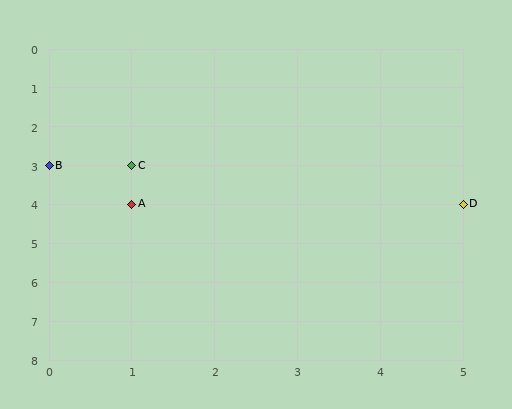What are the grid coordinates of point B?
Point B is at grid coordinates (0, 3).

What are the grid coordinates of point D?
Point D is at grid coordinates (5, 4).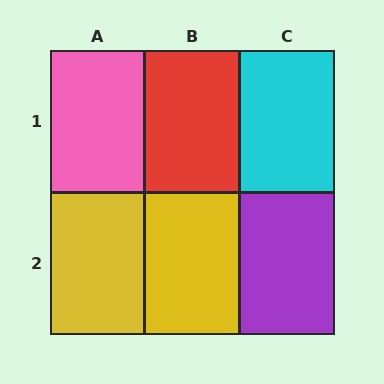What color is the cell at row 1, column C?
Cyan.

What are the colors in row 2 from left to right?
Yellow, yellow, purple.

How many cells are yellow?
2 cells are yellow.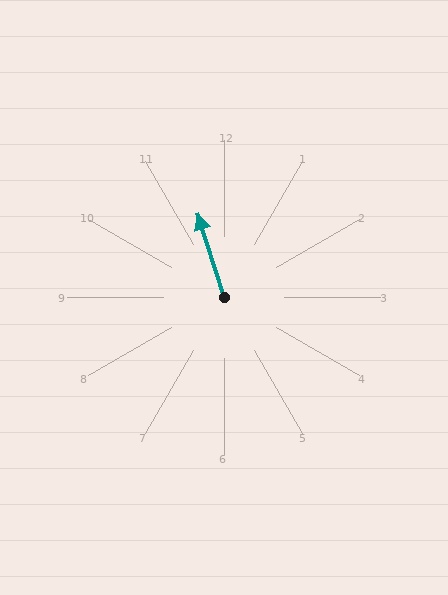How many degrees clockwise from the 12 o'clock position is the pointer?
Approximately 343 degrees.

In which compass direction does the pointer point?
North.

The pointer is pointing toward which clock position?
Roughly 11 o'clock.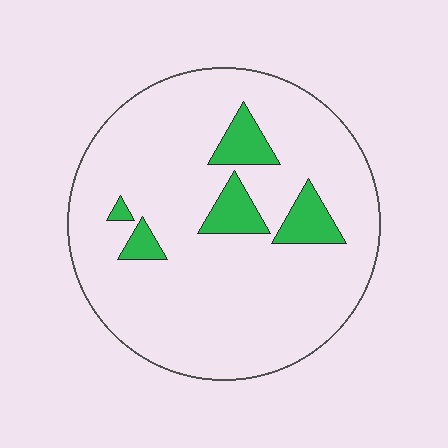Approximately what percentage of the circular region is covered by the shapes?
Approximately 10%.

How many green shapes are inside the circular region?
5.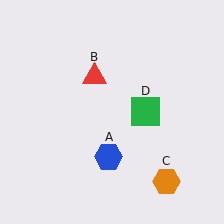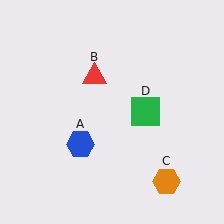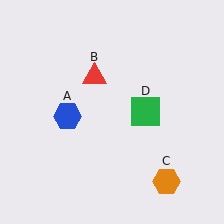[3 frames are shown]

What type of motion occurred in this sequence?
The blue hexagon (object A) rotated clockwise around the center of the scene.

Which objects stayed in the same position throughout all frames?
Red triangle (object B) and orange hexagon (object C) and green square (object D) remained stationary.